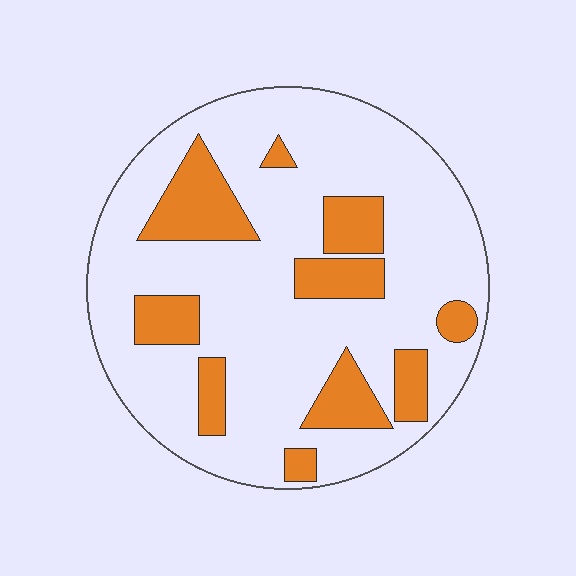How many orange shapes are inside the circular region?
10.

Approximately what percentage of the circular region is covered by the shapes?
Approximately 25%.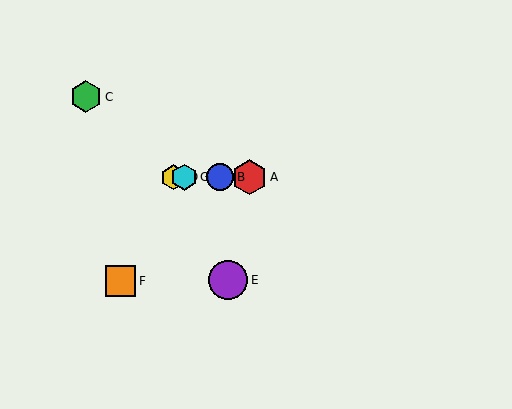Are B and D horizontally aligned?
Yes, both are at y≈177.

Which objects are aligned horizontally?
Objects A, B, D, G are aligned horizontally.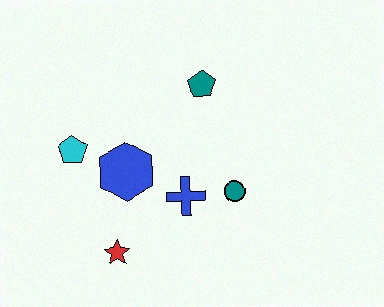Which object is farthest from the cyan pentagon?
The teal circle is farthest from the cyan pentagon.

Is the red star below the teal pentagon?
Yes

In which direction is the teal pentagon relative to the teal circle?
The teal pentagon is above the teal circle.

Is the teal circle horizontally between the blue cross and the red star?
No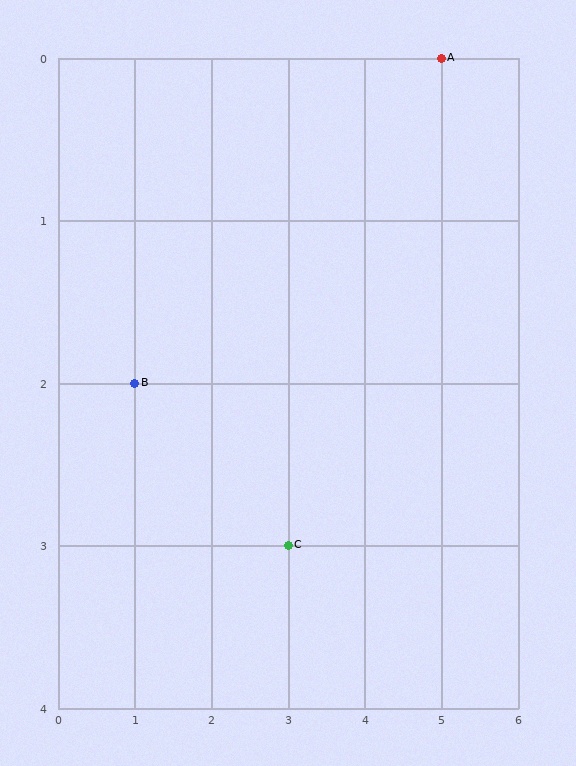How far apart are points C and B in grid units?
Points C and B are 2 columns and 1 row apart (about 2.2 grid units diagonally).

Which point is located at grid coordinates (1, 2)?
Point B is at (1, 2).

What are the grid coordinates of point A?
Point A is at grid coordinates (5, 0).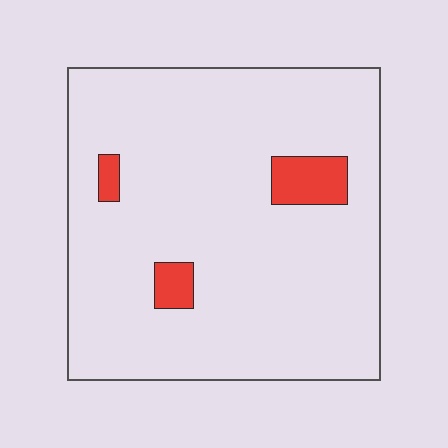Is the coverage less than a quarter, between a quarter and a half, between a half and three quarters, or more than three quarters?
Less than a quarter.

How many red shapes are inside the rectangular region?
3.